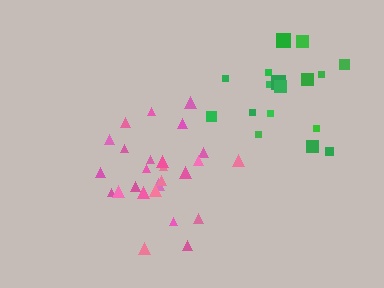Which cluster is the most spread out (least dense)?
Green.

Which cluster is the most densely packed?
Pink.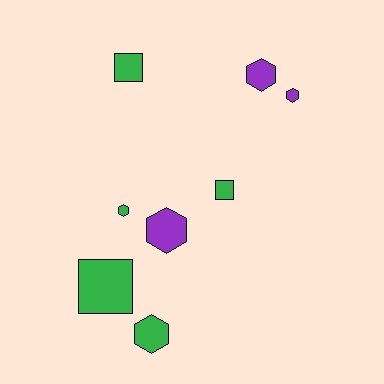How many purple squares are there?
There are no purple squares.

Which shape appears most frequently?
Hexagon, with 5 objects.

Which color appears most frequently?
Green, with 5 objects.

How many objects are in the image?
There are 8 objects.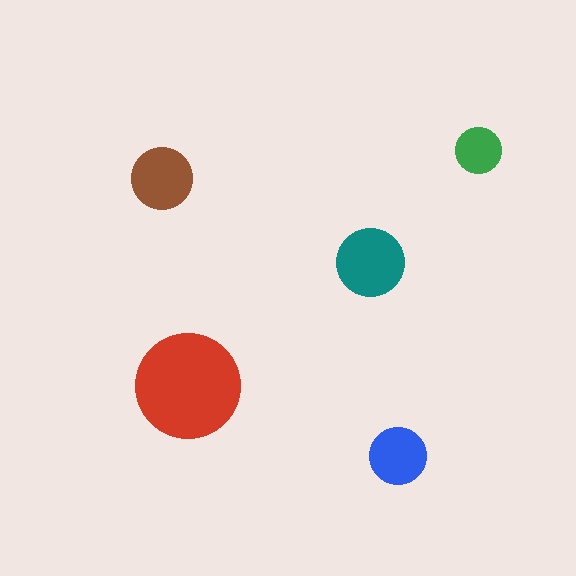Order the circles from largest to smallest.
the red one, the teal one, the brown one, the blue one, the green one.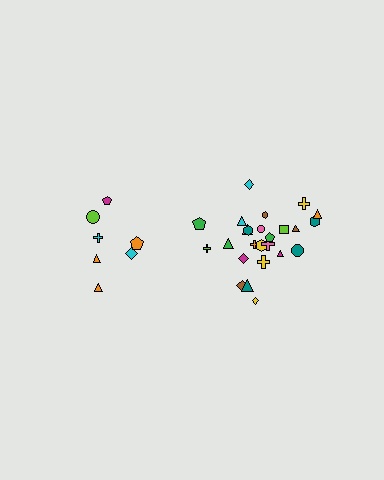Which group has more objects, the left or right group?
The right group.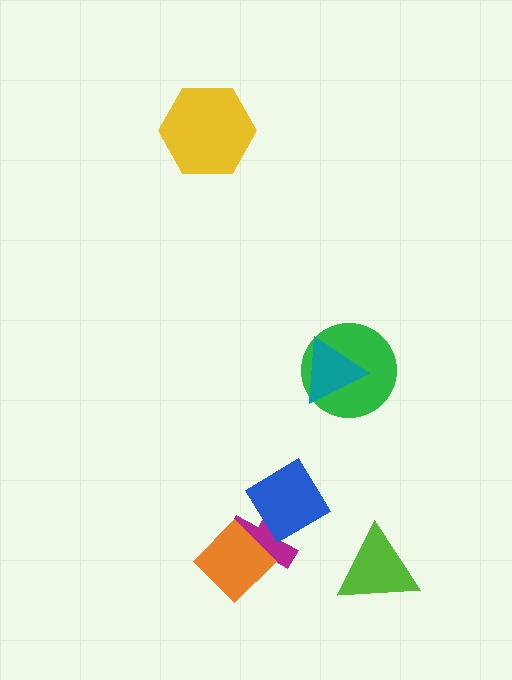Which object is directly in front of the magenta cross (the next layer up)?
The blue diamond is directly in front of the magenta cross.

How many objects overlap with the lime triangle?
0 objects overlap with the lime triangle.